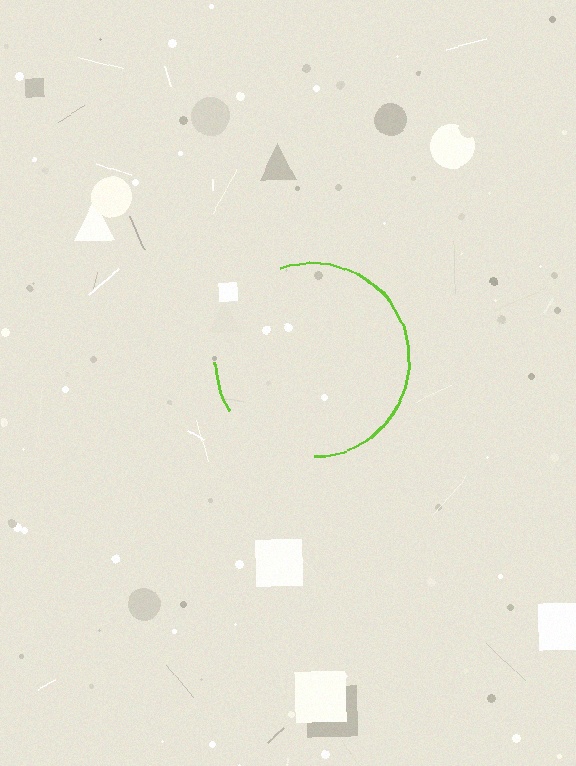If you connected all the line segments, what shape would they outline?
They would outline a circle.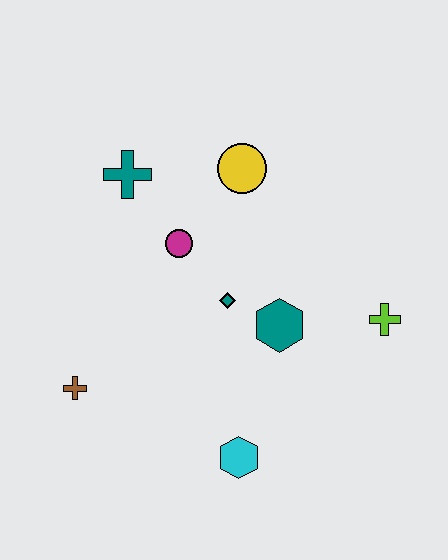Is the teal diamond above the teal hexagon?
Yes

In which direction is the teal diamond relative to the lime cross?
The teal diamond is to the left of the lime cross.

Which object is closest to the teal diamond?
The teal hexagon is closest to the teal diamond.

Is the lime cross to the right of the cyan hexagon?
Yes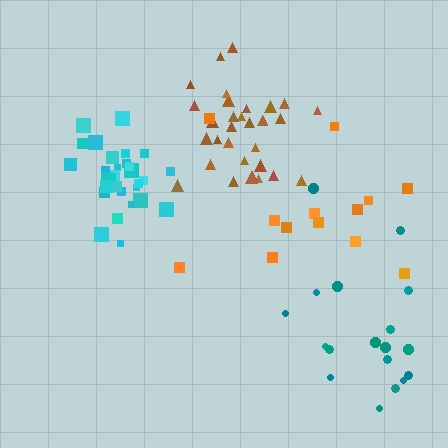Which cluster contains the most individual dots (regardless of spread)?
Brown (32).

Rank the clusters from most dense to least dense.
cyan, brown, teal, orange.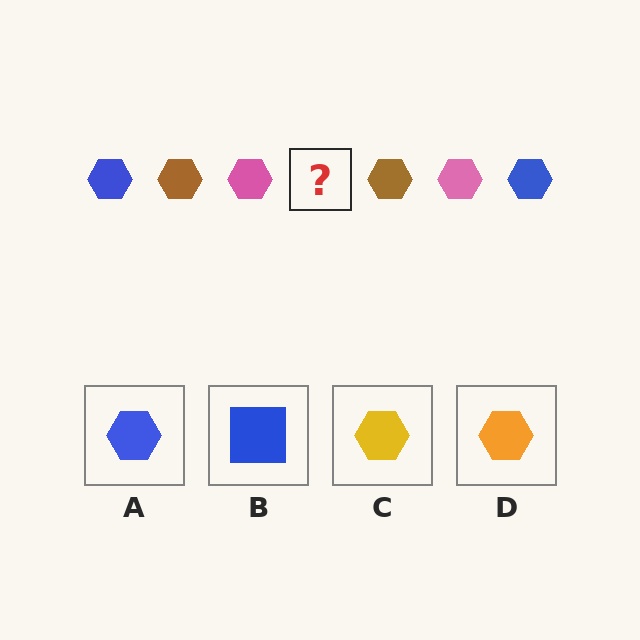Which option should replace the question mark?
Option A.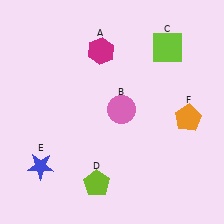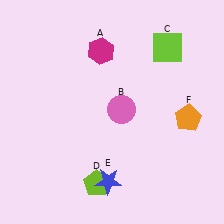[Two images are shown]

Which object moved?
The blue star (E) moved right.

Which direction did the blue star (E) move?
The blue star (E) moved right.